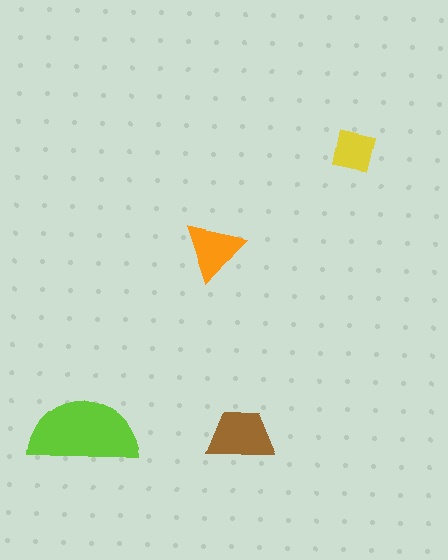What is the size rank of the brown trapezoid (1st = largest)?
2nd.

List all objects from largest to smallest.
The lime semicircle, the brown trapezoid, the orange triangle, the yellow square.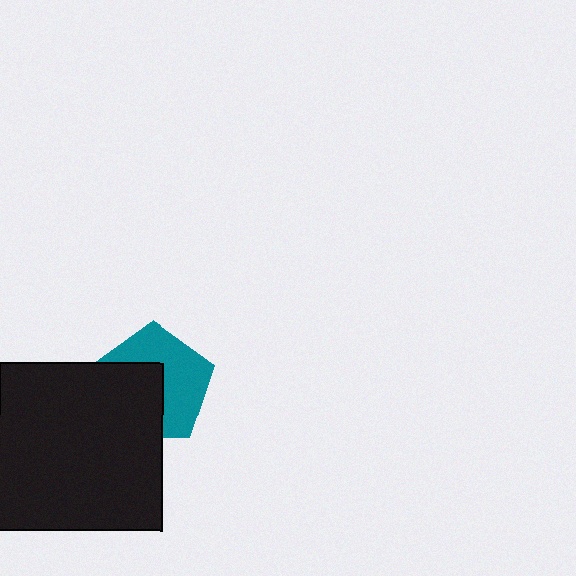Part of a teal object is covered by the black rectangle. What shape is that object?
It is a pentagon.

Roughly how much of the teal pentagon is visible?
About half of it is visible (roughly 55%).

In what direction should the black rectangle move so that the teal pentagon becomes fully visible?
The black rectangle should move toward the lower-left. That is the shortest direction to clear the overlap and leave the teal pentagon fully visible.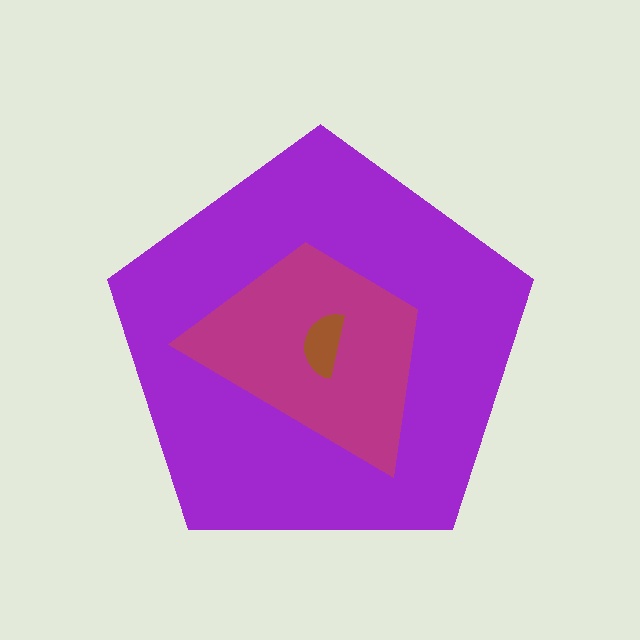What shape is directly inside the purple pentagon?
The magenta trapezoid.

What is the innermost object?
The brown semicircle.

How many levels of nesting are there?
3.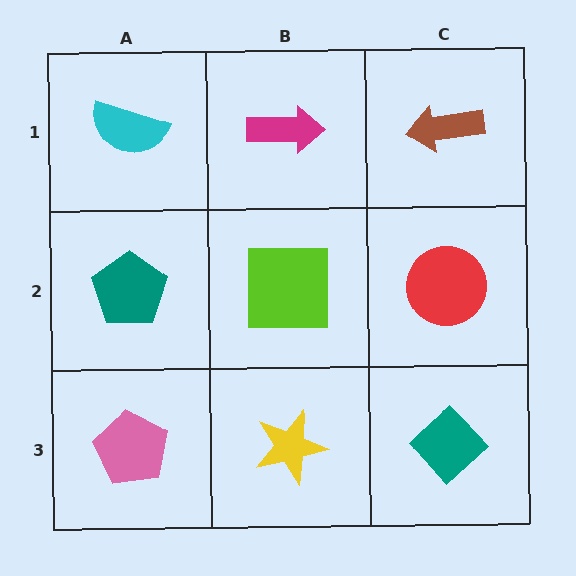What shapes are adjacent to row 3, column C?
A red circle (row 2, column C), a yellow star (row 3, column B).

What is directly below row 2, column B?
A yellow star.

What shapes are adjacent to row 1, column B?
A lime square (row 2, column B), a cyan semicircle (row 1, column A), a brown arrow (row 1, column C).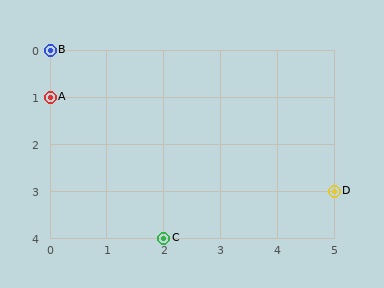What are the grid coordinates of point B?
Point B is at grid coordinates (0, 0).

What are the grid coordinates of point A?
Point A is at grid coordinates (0, 1).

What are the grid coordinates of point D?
Point D is at grid coordinates (5, 3).